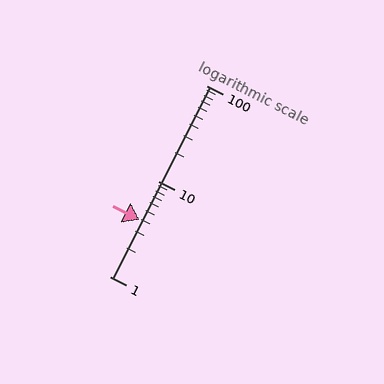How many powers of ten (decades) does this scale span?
The scale spans 2 decades, from 1 to 100.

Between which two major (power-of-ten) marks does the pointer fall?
The pointer is between 1 and 10.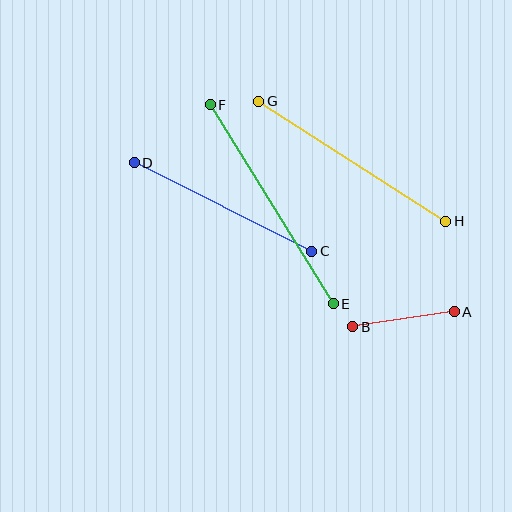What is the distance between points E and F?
The distance is approximately 234 pixels.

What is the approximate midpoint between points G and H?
The midpoint is at approximately (352, 161) pixels.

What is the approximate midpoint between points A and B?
The midpoint is at approximately (403, 319) pixels.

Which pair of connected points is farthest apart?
Points E and F are farthest apart.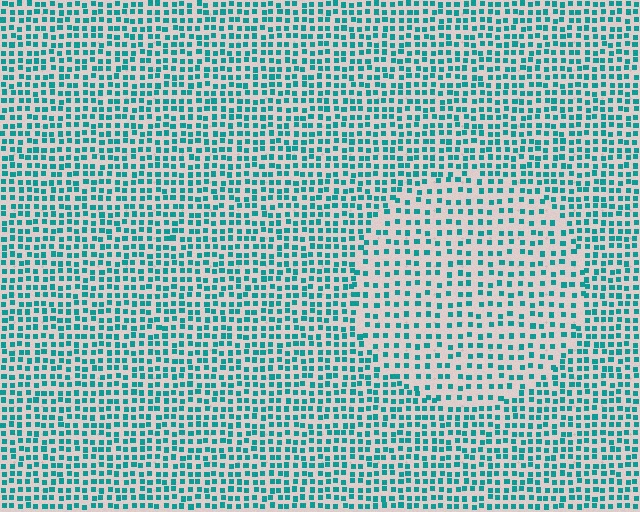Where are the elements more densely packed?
The elements are more densely packed outside the circle boundary.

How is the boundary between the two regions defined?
The boundary is defined by a change in element density (approximately 1.6x ratio). All elements are the same color, size, and shape.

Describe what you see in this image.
The image contains small teal elements arranged at two different densities. A circle-shaped region is visible where the elements are less densely packed than the surrounding area.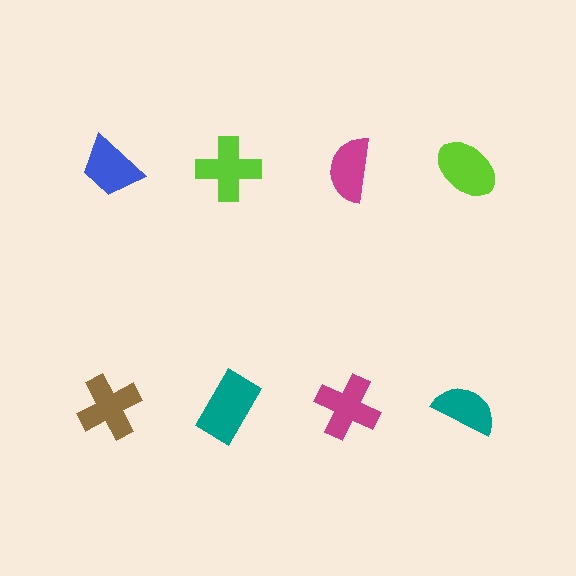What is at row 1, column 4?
A lime ellipse.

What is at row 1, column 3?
A magenta semicircle.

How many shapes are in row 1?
4 shapes.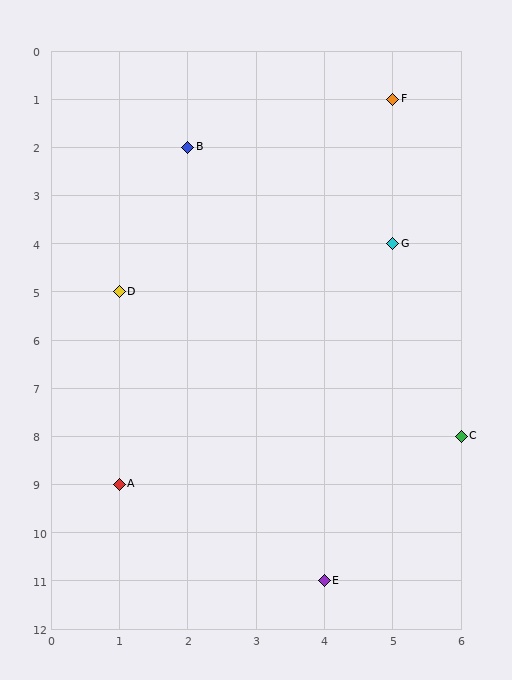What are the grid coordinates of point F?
Point F is at grid coordinates (5, 1).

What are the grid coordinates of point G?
Point G is at grid coordinates (5, 4).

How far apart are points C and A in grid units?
Points C and A are 5 columns and 1 row apart (about 5.1 grid units diagonally).